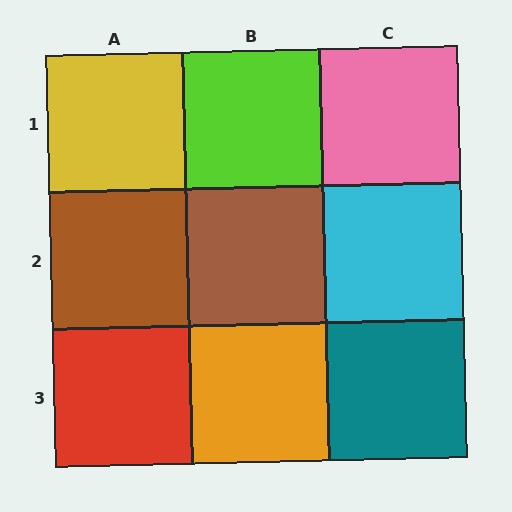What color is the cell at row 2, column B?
Brown.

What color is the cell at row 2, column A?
Brown.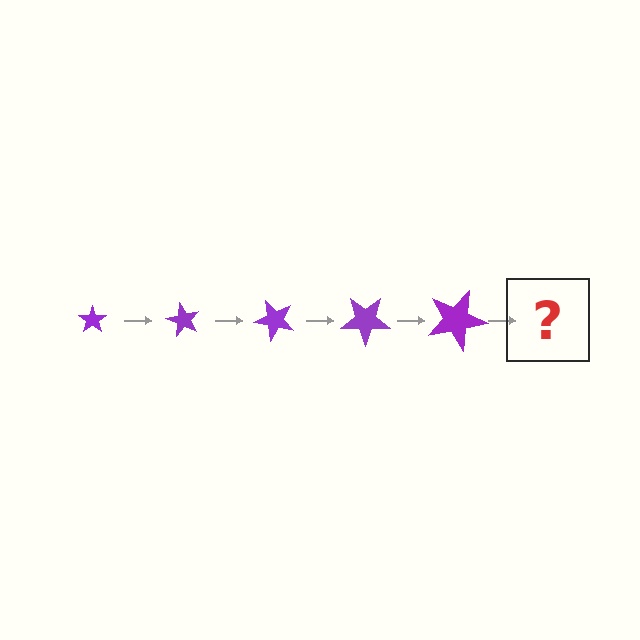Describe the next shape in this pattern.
It should be a star, larger than the previous one and rotated 300 degrees from the start.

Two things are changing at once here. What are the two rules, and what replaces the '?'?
The two rules are that the star grows larger each step and it rotates 60 degrees each step. The '?' should be a star, larger than the previous one and rotated 300 degrees from the start.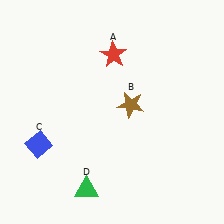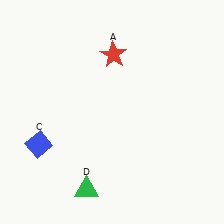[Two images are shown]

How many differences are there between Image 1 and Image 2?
There is 1 difference between the two images.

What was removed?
The brown star (B) was removed in Image 2.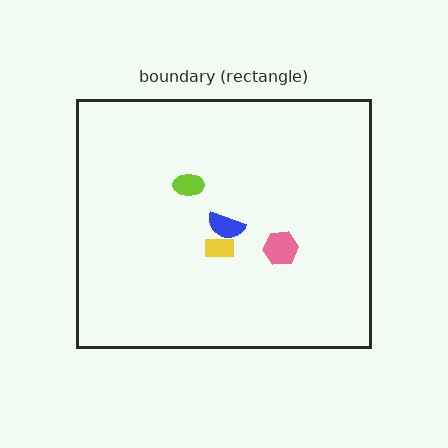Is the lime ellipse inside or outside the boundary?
Inside.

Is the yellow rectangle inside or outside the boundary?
Inside.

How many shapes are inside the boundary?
4 inside, 0 outside.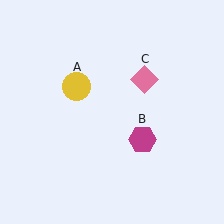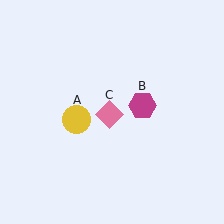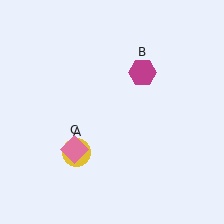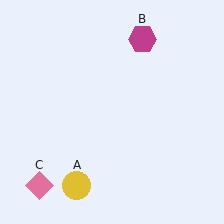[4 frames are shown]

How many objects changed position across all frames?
3 objects changed position: yellow circle (object A), magenta hexagon (object B), pink diamond (object C).